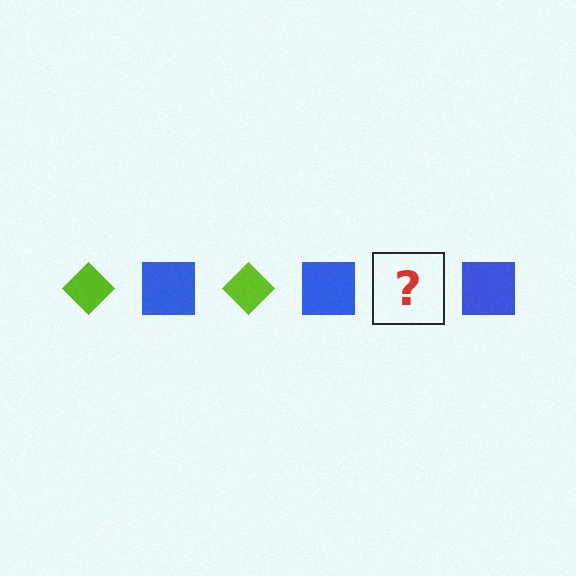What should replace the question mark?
The question mark should be replaced with a lime diamond.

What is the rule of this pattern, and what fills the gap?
The rule is that the pattern alternates between lime diamond and blue square. The gap should be filled with a lime diamond.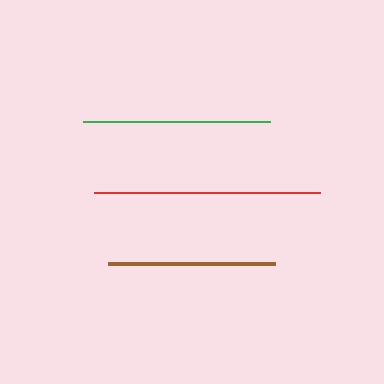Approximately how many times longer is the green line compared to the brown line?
The green line is approximately 1.1 times the length of the brown line.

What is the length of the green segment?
The green segment is approximately 188 pixels long.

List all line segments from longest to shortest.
From longest to shortest: red, green, brown.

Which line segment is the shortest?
The brown line is the shortest at approximately 167 pixels.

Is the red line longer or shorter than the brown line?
The red line is longer than the brown line.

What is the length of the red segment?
The red segment is approximately 226 pixels long.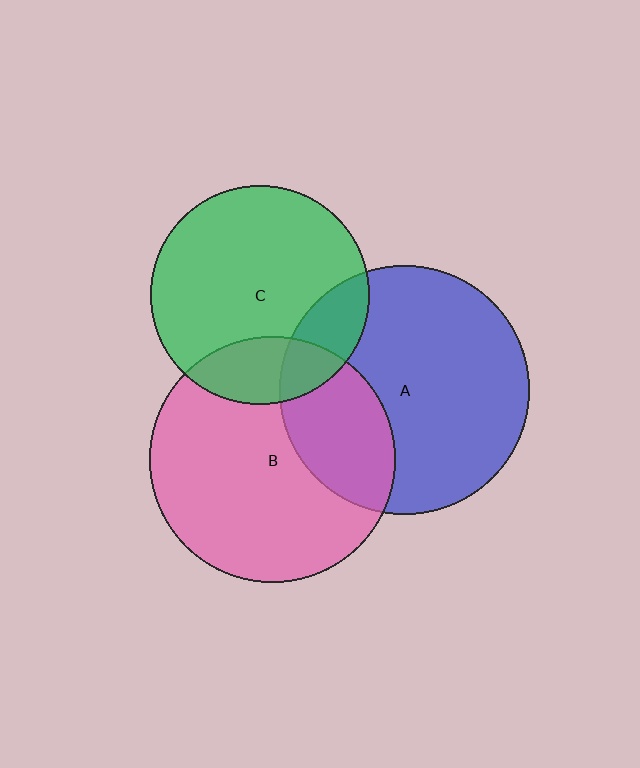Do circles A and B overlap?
Yes.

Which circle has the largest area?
Circle A (blue).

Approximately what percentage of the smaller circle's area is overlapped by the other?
Approximately 30%.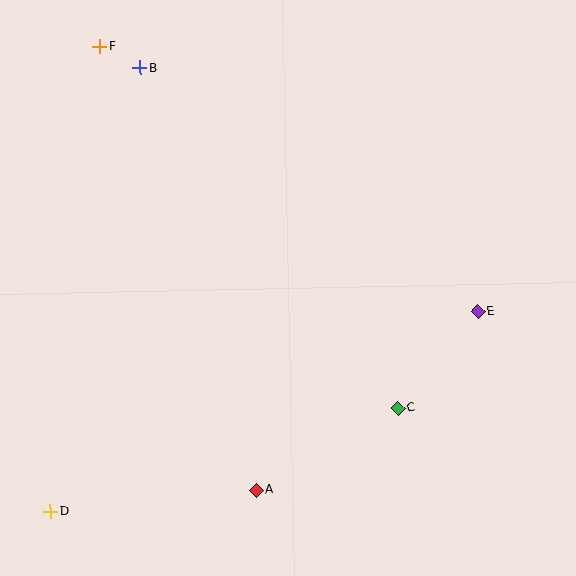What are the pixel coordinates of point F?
Point F is at (100, 46).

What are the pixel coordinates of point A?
Point A is at (257, 490).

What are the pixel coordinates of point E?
Point E is at (478, 311).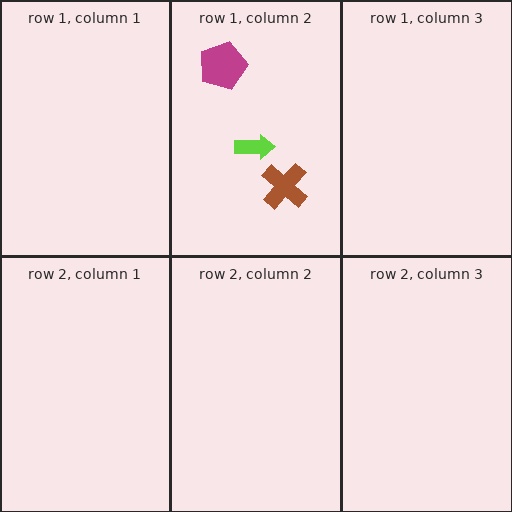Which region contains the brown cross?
The row 1, column 2 region.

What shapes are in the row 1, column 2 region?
The lime arrow, the magenta pentagon, the brown cross.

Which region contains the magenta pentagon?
The row 1, column 2 region.